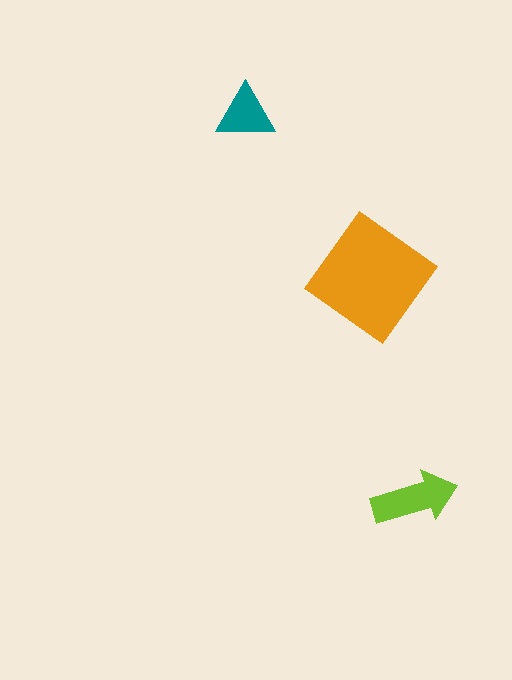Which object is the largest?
The orange diamond.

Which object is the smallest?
The teal triangle.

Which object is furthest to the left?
The teal triangle is leftmost.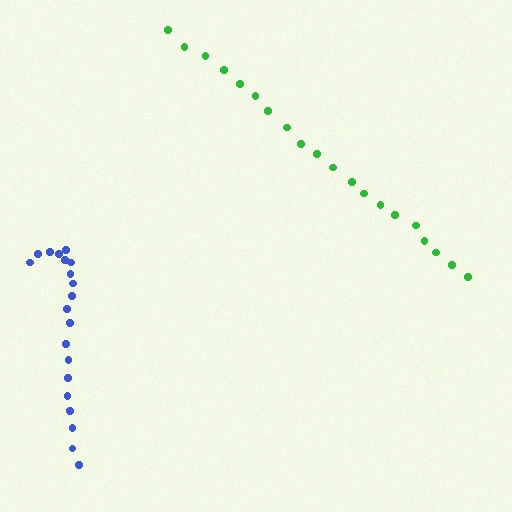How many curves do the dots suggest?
There are 2 distinct paths.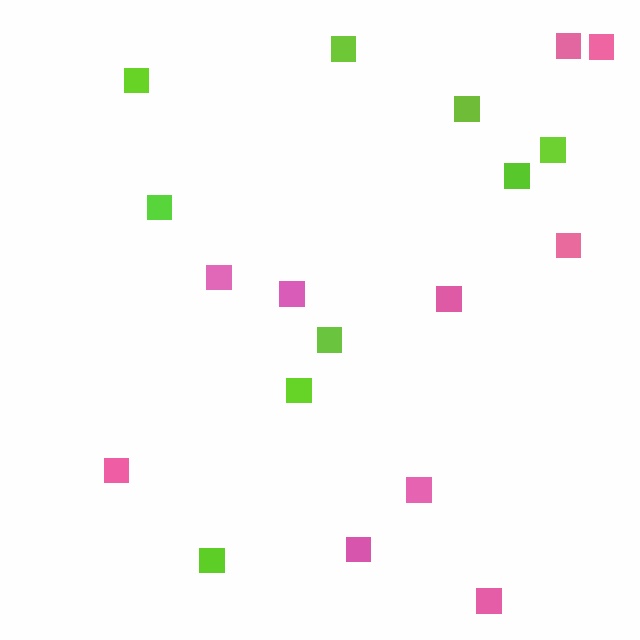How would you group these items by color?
There are 2 groups: one group of pink squares (10) and one group of lime squares (9).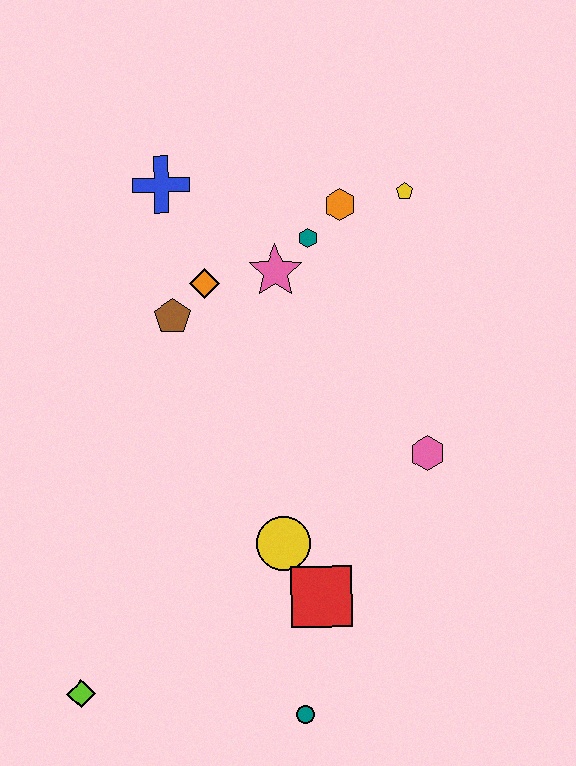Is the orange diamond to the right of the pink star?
No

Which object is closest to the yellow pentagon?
The orange hexagon is closest to the yellow pentagon.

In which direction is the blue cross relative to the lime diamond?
The blue cross is above the lime diamond.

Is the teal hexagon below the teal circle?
No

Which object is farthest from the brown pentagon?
The teal circle is farthest from the brown pentagon.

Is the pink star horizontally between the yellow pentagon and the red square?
No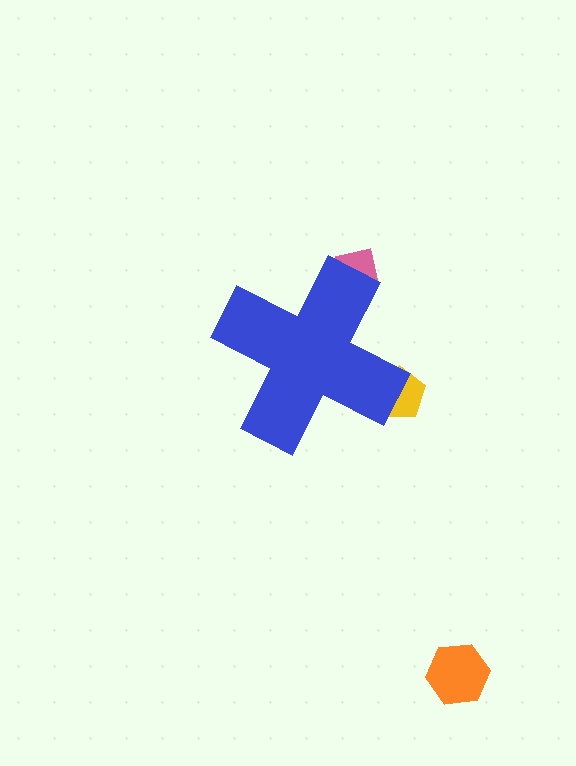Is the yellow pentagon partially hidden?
Yes, the yellow pentagon is partially hidden behind the blue cross.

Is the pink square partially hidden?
Yes, the pink square is partially hidden behind the blue cross.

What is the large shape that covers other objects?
A blue cross.